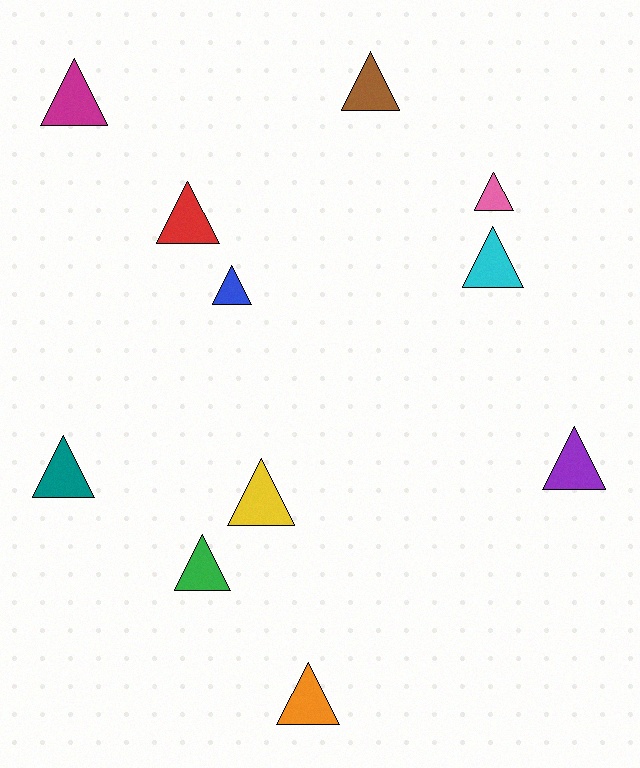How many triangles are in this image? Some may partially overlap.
There are 11 triangles.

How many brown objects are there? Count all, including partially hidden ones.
There is 1 brown object.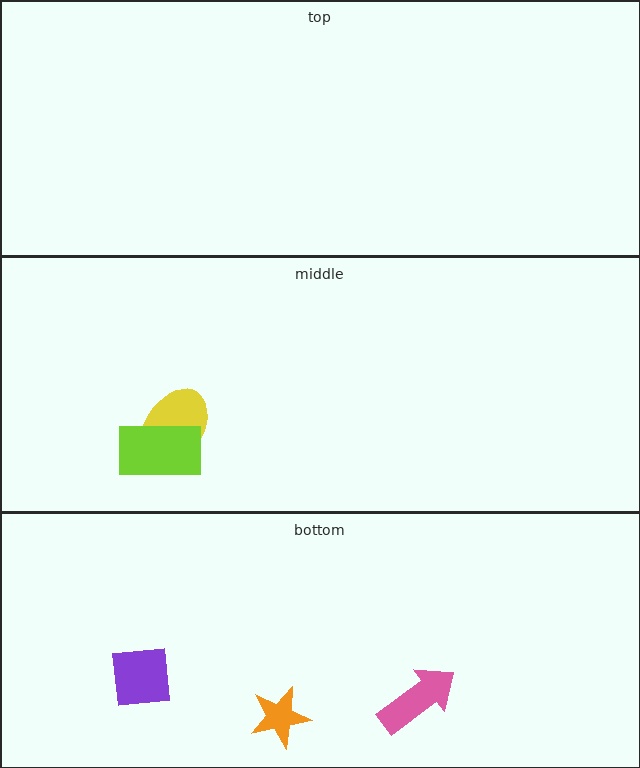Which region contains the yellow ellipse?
The middle region.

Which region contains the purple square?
The bottom region.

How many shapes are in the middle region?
2.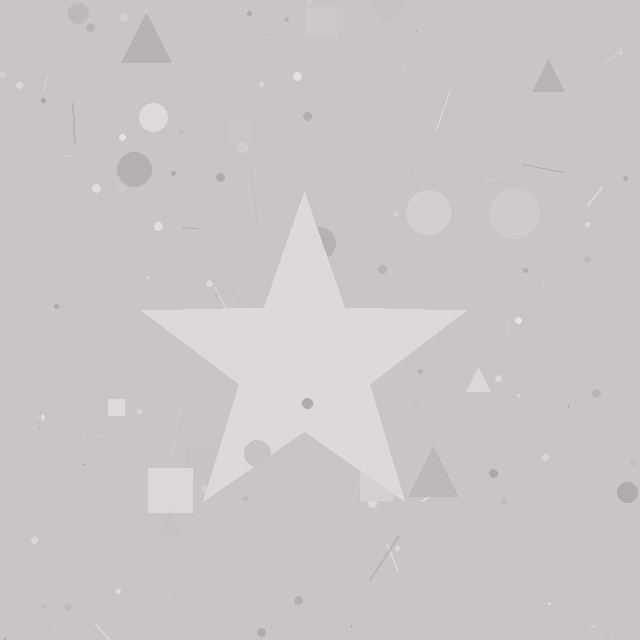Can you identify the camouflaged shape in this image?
The camouflaged shape is a star.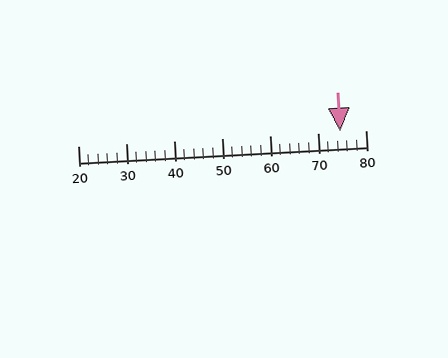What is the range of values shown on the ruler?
The ruler shows values from 20 to 80.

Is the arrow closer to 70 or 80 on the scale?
The arrow is closer to 70.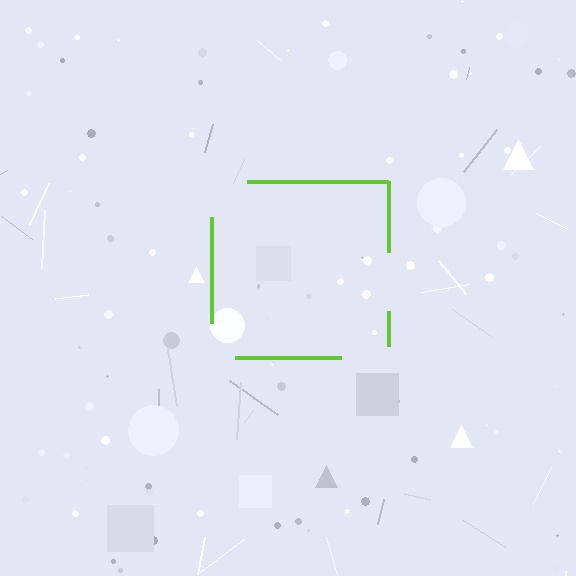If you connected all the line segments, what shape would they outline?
They would outline a square.